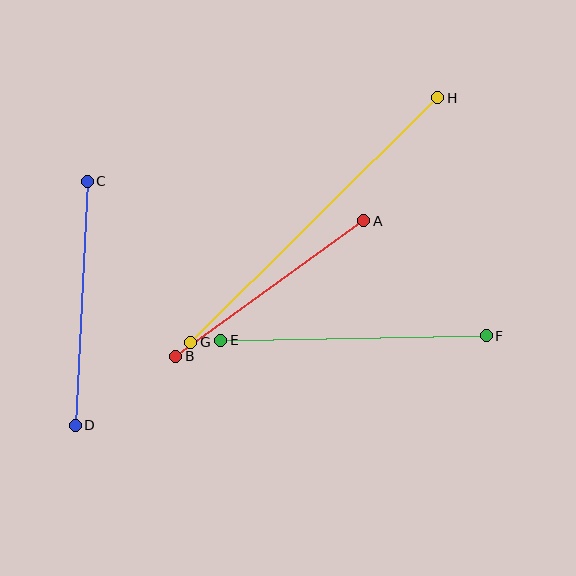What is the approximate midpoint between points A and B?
The midpoint is at approximately (270, 288) pixels.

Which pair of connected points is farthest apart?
Points G and H are farthest apart.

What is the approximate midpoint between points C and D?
The midpoint is at approximately (81, 303) pixels.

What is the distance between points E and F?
The distance is approximately 265 pixels.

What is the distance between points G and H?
The distance is approximately 348 pixels.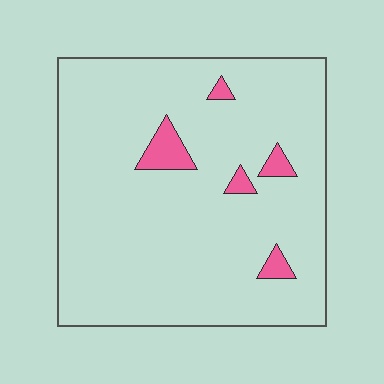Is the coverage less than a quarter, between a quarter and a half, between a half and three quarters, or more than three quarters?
Less than a quarter.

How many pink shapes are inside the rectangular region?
5.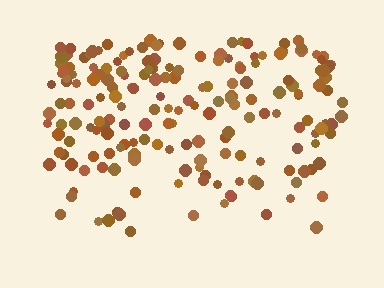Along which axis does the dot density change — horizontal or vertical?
Vertical.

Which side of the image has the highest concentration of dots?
The top.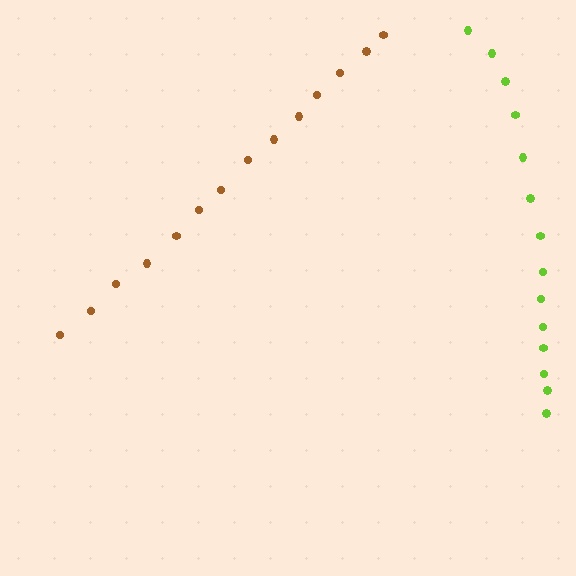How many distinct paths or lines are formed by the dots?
There are 2 distinct paths.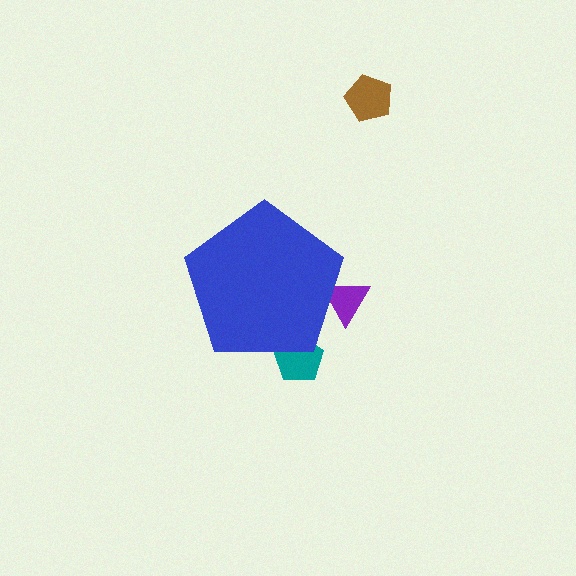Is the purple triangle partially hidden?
Yes, the purple triangle is partially hidden behind the blue pentagon.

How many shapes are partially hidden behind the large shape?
2 shapes are partially hidden.